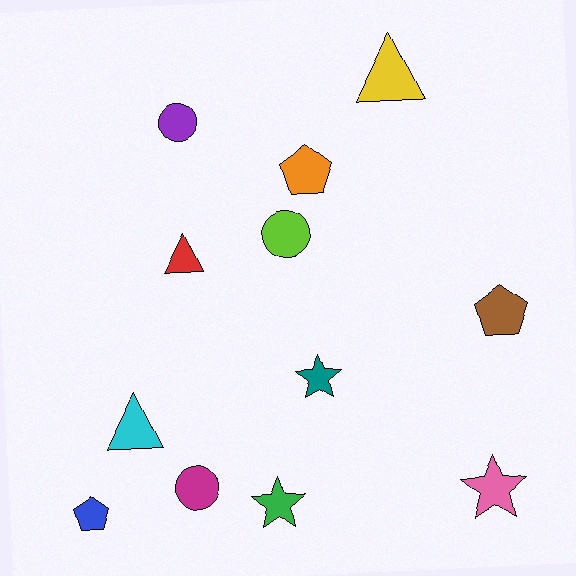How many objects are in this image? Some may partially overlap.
There are 12 objects.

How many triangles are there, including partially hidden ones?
There are 3 triangles.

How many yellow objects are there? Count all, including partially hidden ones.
There is 1 yellow object.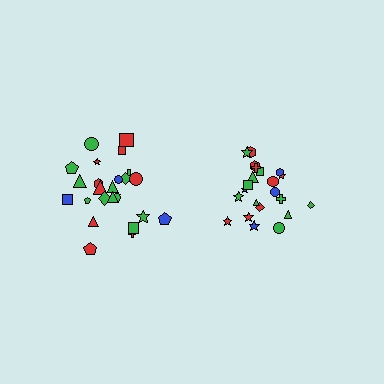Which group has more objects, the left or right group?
The left group.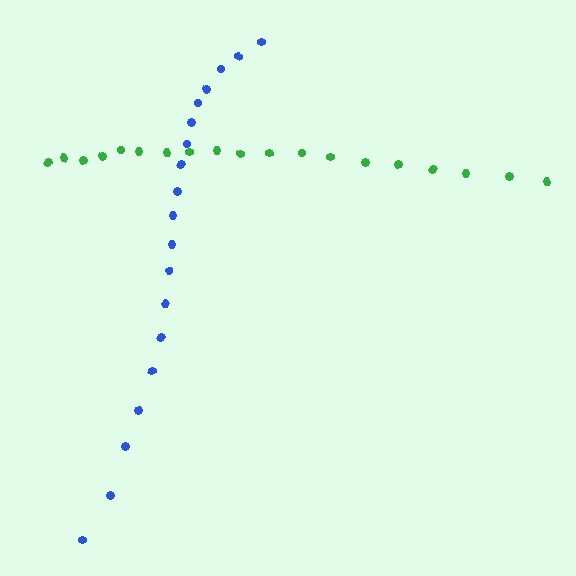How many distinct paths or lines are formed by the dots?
There are 2 distinct paths.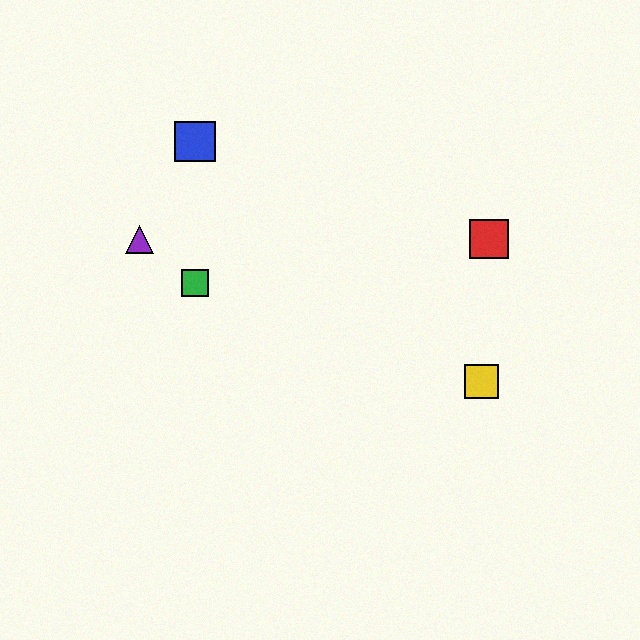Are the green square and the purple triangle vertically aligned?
No, the green square is at x≈195 and the purple triangle is at x≈139.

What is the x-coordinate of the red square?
The red square is at x≈489.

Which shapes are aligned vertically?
The blue square, the green square are aligned vertically.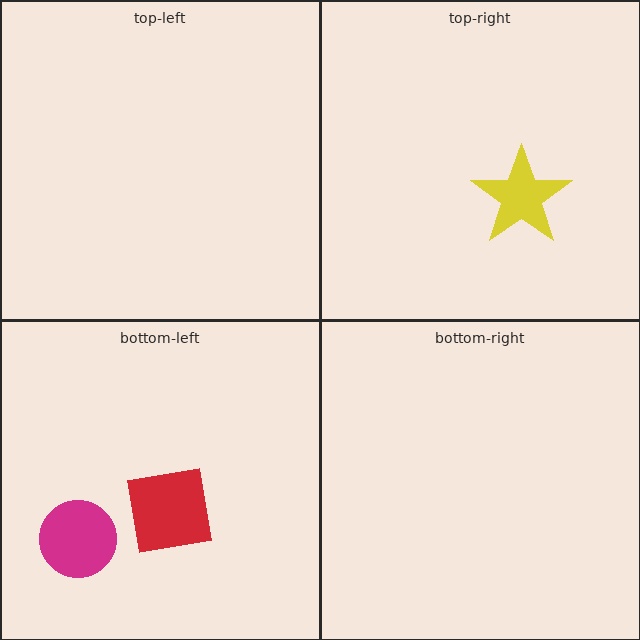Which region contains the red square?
The bottom-left region.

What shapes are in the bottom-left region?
The magenta circle, the red square.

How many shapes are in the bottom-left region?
2.